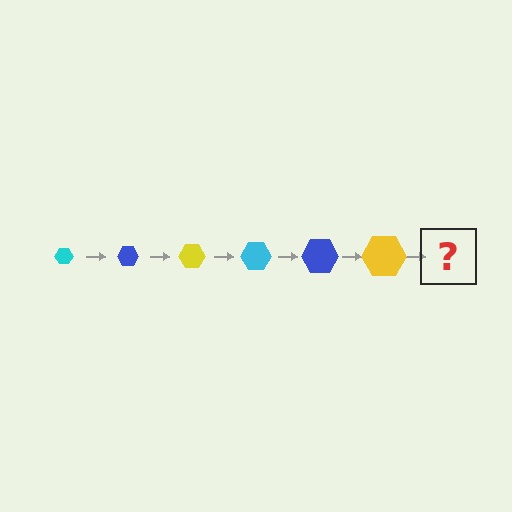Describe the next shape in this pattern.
It should be a cyan hexagon, larger than the previous one.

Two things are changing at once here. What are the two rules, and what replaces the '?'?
The two rules are that the hexagon grows larger each step and the color cycles through cyan, blue, and yellow. The '?' should be a cyan hexagon, larger than the previous one.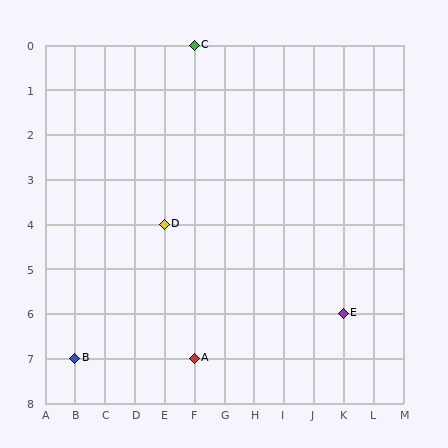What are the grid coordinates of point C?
Point C is at grid coordinates (F, 0).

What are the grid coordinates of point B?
Point B is at grid coordinates (B, 7).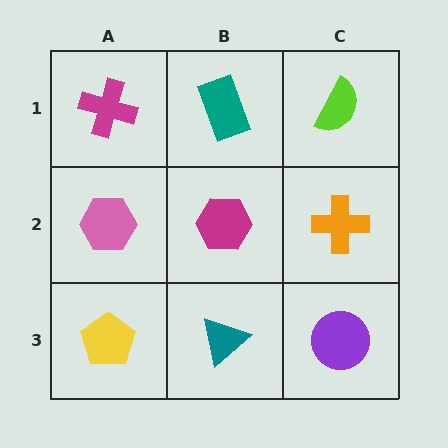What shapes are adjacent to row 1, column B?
A magenta hexagon (row 2, column B), a magenta cross (row 1, column A), a lime semicircle (row 1, column C).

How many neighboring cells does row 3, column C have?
2.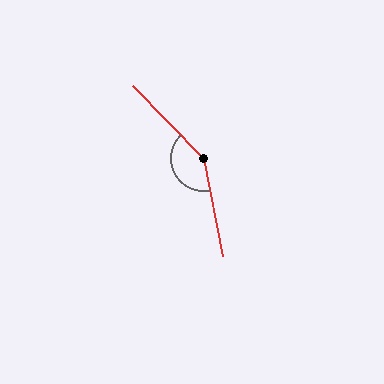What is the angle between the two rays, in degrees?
Approximately 147 degrees.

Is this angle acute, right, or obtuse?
It is obtuse.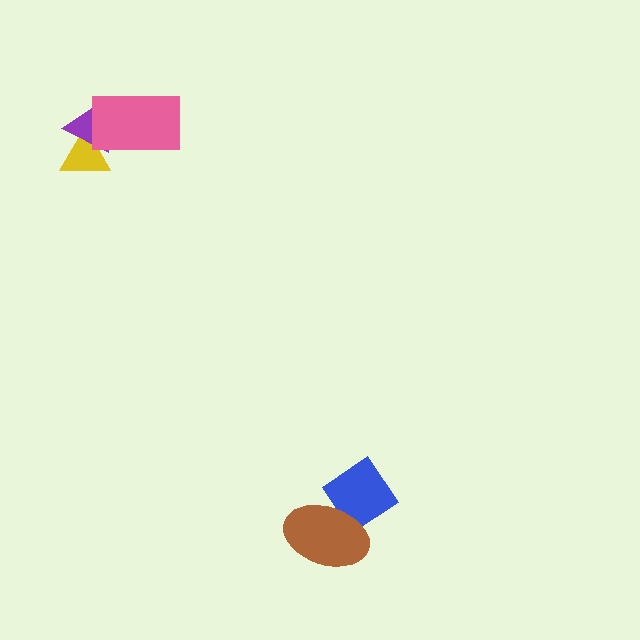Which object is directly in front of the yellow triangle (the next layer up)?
The purple triangle is directly in front of the yellow triangle.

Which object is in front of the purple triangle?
The pink rectangle is in front of the purple triangle.